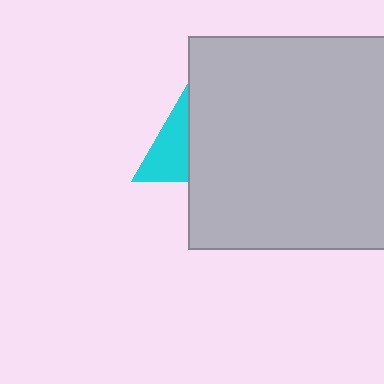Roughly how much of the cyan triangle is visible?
A small part of it is visible (roughly 44%).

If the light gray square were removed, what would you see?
You would see the complete cyan triangle.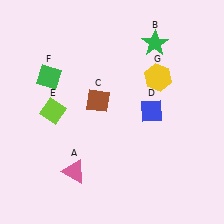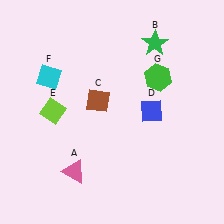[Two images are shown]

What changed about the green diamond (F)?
In Image 1, F is green. In Image 2, it changed to cyan.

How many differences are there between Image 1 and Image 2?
There are 2 differences between the two images.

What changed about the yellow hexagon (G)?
In Image 1, G is yellow. In Image 2, it changed to green.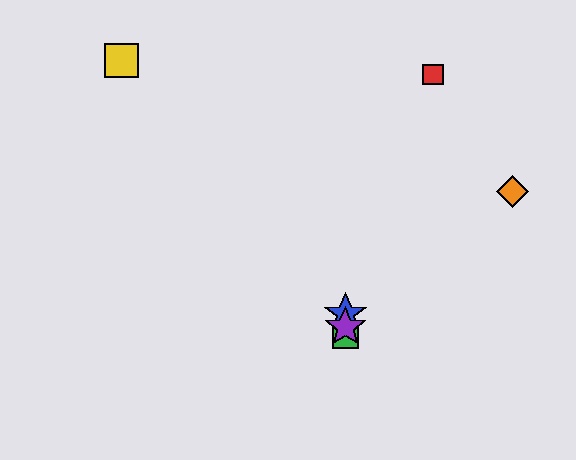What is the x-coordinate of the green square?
The green square is at x≈345.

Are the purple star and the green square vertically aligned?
Yes, both are at x≈345.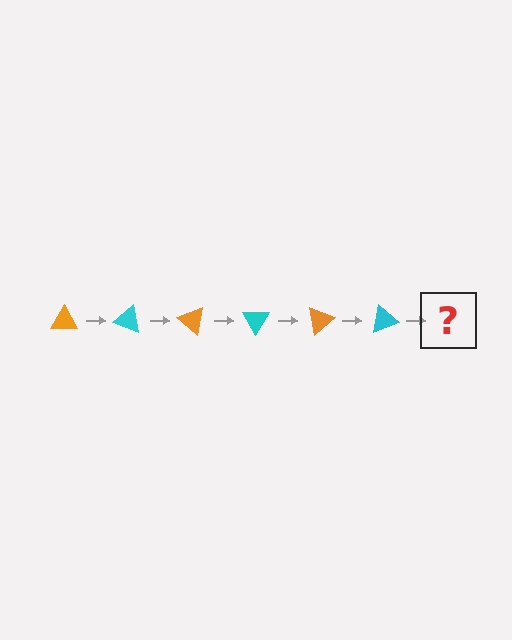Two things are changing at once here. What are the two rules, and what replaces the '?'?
The two rules are that it rotates 20 degrees each step and the color cycles through orange and cyan. The '?' should be an orange triangle, rotated 120 degrees from the start.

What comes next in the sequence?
The next element should be an orange triangle, rotated 120 degrees from the start.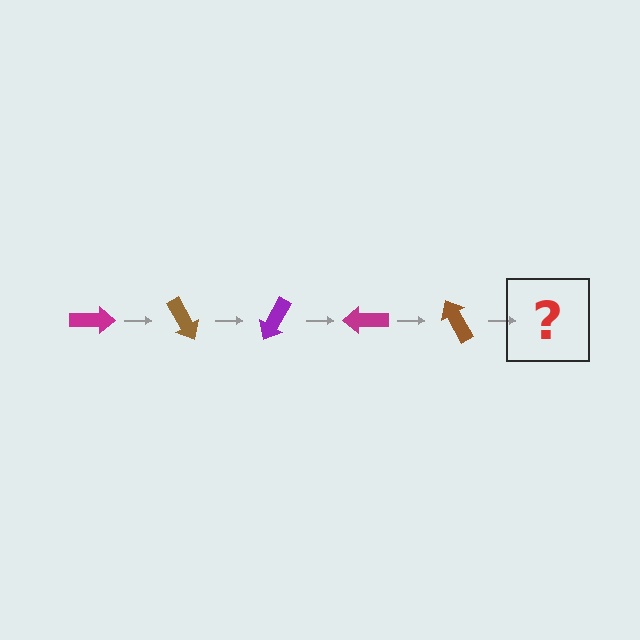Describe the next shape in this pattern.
It should be a purple arrow, rotated 300 degrees from the start.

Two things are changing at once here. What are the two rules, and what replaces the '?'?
The two rules are that it rotates 60 degrees each step and the color cycles through magenta, brown, and purple. The '?' should be a purple arrow, rotated 300 degrees from the start.